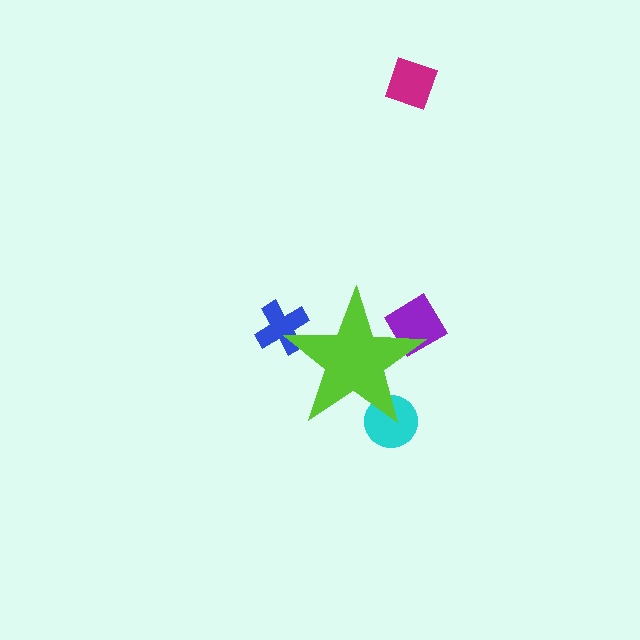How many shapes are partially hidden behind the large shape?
3 shapes are partially hidden.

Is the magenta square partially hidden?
No, the magenta square is fully visible.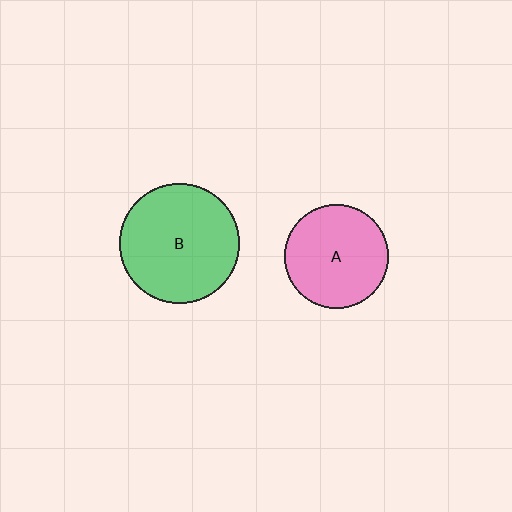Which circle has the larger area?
Circle B (green).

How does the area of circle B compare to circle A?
Approximately 1.3 times.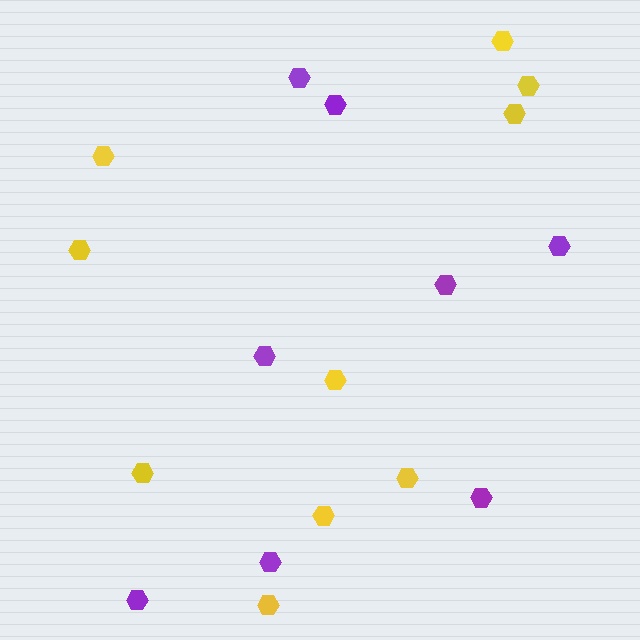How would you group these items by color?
There are 2 groups: one group of purple hexagons (8) and one group of yellow hexagons (10).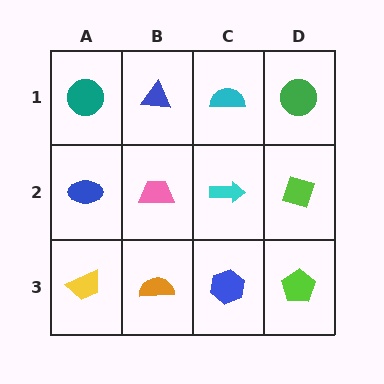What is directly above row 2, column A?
A teal circle.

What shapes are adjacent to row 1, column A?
A blue ellipse (row 2, column A), a blue triangle (row 1, column B).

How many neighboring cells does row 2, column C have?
4.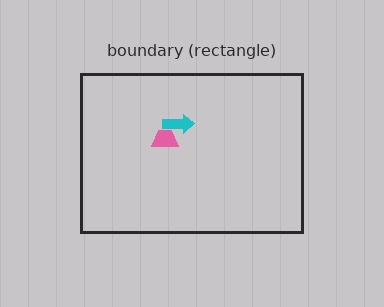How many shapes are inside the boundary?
2 inside, 0 outside.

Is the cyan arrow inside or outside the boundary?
Inside.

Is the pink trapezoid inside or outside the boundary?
Inside.